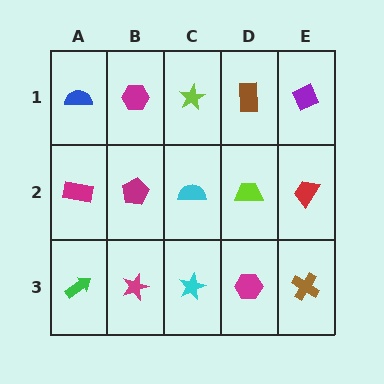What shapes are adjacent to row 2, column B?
A magenta hexagon (row 1, column B), a magenta star (row 3, column B), a magenta rectangle (row 2, column A), a cyan semicircle (row 2, column C).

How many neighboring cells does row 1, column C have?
3.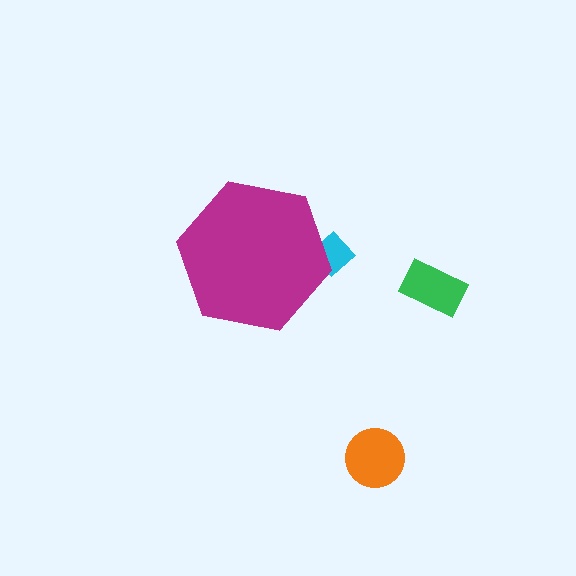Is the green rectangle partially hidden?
No, the green rectangle is fully visible.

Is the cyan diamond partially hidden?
Yes, the cyan diamond is partially hidden behind the magenta hexagon.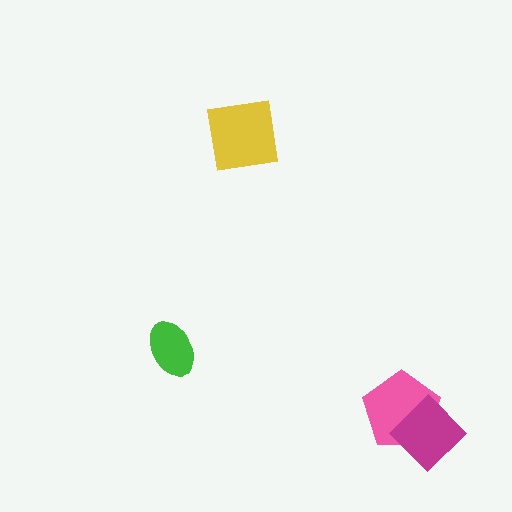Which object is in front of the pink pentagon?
The magenta diamond is in front of the pink pentagon.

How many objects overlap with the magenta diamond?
1 object overlaps with the magenta diamond.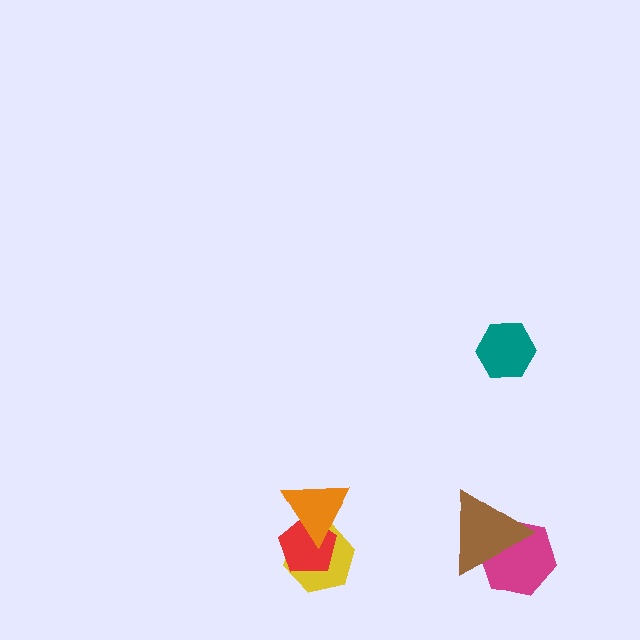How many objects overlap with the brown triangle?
1 object overlaps with the brown triangle.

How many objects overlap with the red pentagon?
2 objects overlap with the red pentagon.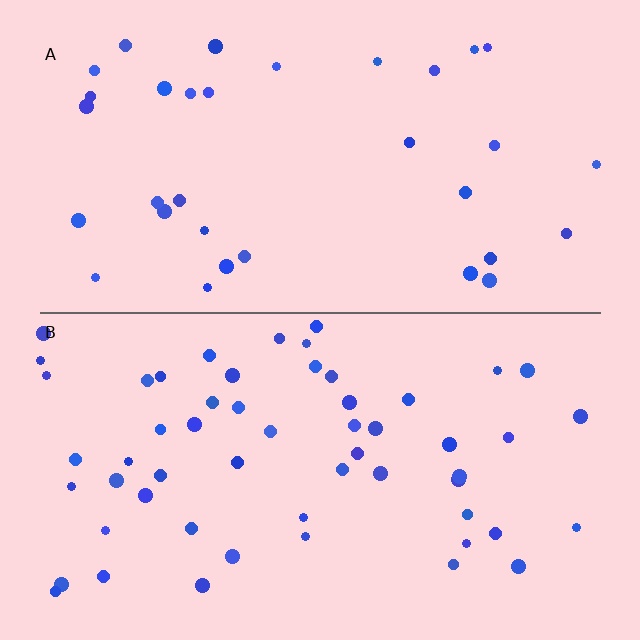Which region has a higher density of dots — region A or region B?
B (the bottom).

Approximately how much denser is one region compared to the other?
Approximately 1.7× — region B over region A.